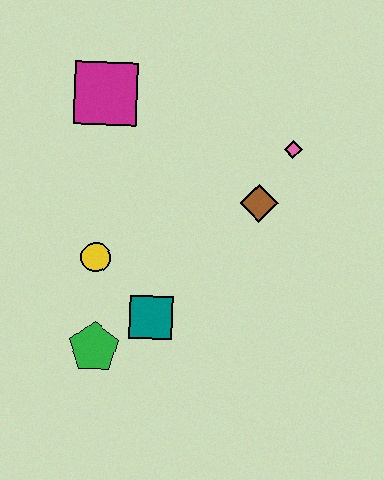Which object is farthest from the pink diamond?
The green pentagon is farthest from the pink diamond.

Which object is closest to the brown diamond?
The pink diamond is closest to the brown diamond.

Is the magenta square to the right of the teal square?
No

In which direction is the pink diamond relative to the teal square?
The pink diamond is above the teal square.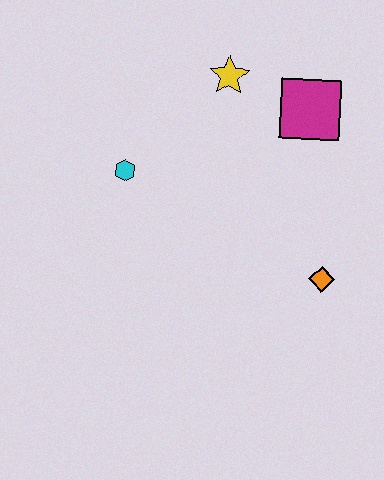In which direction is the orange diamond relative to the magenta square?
The orange diamond is below the magenta square.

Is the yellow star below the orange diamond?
No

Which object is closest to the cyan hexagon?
The yellow star is closest to the cyan hexagon.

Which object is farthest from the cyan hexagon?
The orange diamond is farthest from the cyan hexagon.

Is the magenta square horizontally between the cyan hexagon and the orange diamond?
Yes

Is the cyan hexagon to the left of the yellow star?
Yes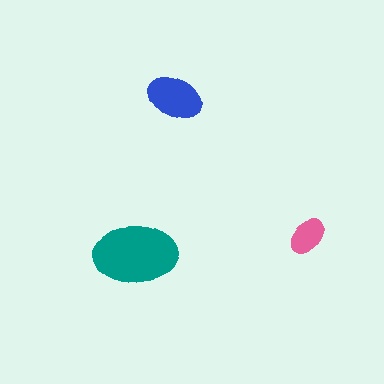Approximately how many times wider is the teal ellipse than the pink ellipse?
About 2 times wider.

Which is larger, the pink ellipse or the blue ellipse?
The blue one.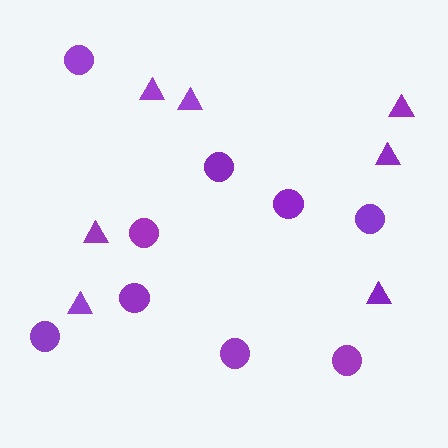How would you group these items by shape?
There are 2 groups: one group of triangles (7) and one group of circles (9).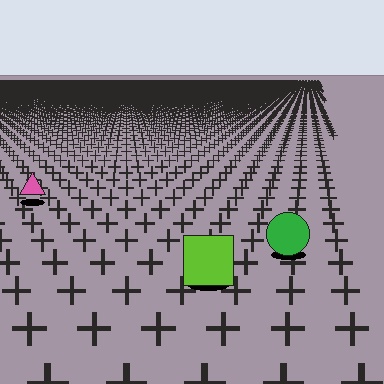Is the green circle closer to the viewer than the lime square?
No. The lime square is closer — you can tell from the texture gradient: the ground texture is coarser near it.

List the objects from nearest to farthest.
From nearest to farthest: the lime square, the green circle, the pink triangle.